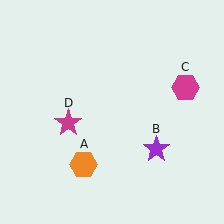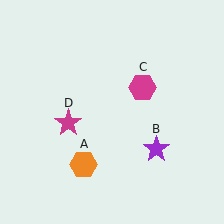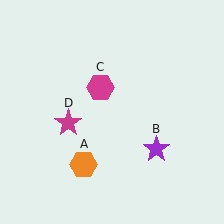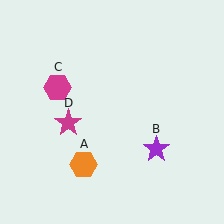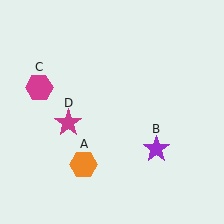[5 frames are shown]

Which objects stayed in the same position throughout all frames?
Orange hexagon (object A) and purple star (object B) and magenta star (object D) remained stationary.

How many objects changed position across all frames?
1 object changed position: magenta hexagon (object C).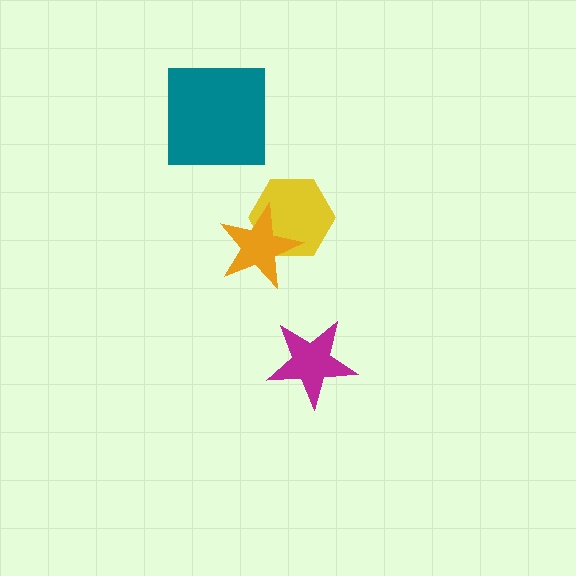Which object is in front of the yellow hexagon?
The orange star is in front of the yellow hexagon.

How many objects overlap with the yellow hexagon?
1 object overlaps with the yellow hexagon.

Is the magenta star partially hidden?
No, no other shape covers it.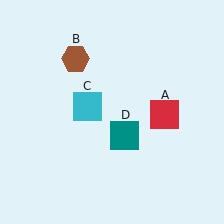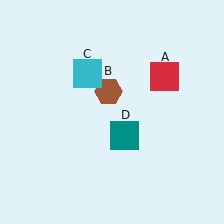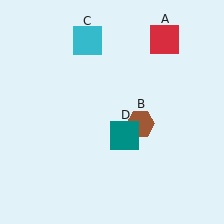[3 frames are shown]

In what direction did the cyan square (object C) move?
The cyan square (object C) moved up.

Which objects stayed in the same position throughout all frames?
Teal square (object D) remained stationary.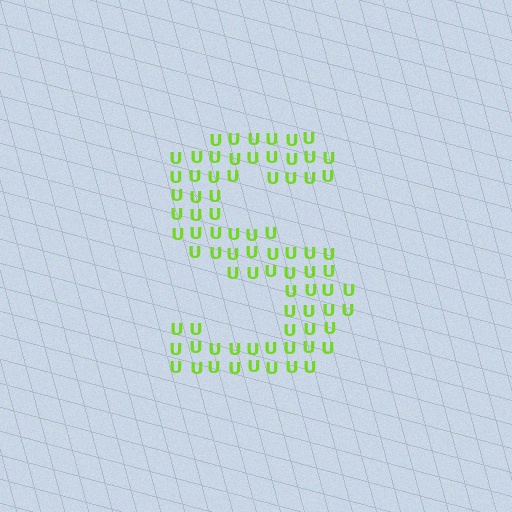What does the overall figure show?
The overall figure shows the letter S.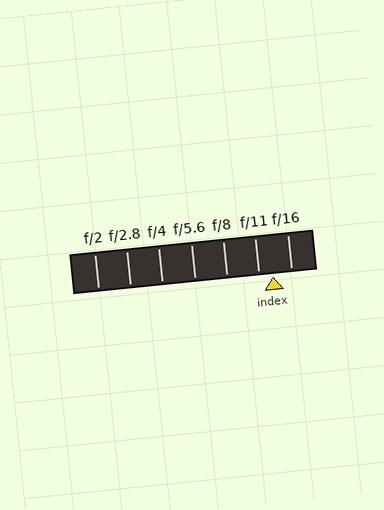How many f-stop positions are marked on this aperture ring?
There are 7 f-stop positions marked.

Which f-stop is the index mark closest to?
The index mark is closest to f/11.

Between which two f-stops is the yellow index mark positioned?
The index mark is between f/11 and f/16.